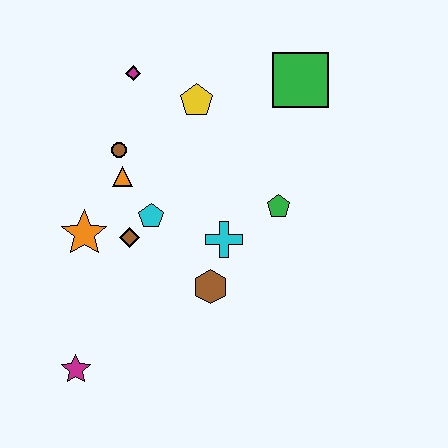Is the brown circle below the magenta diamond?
Yes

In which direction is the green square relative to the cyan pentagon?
The green square is to the right of the cyan pentagon.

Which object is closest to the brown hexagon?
The cyan cross is closest to the brown hexagon.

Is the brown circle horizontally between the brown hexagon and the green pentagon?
No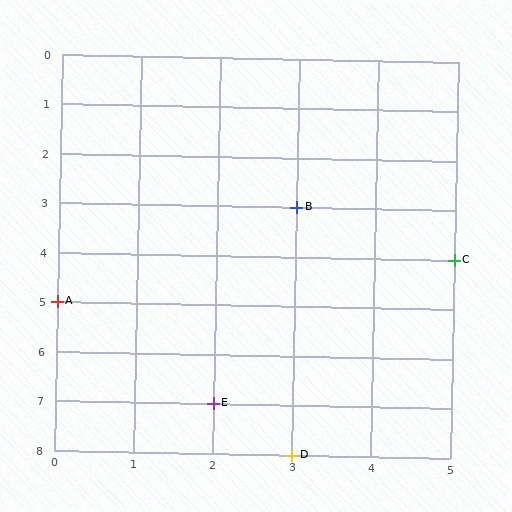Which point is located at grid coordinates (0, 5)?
Point A is at (0, 5).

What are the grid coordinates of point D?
Point D is at grid coordinates (3, 8).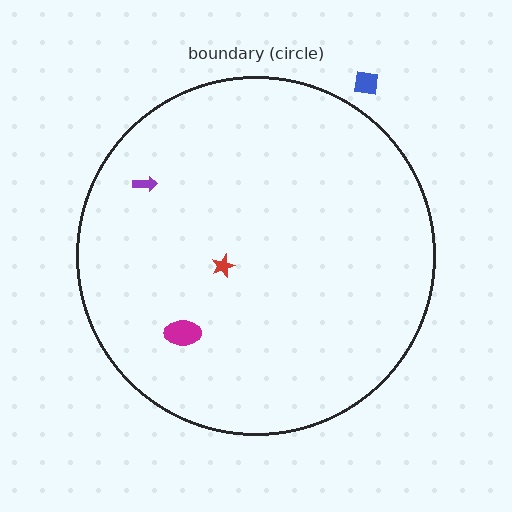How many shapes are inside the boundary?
3 inside, 1 outside.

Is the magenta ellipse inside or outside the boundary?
Inside.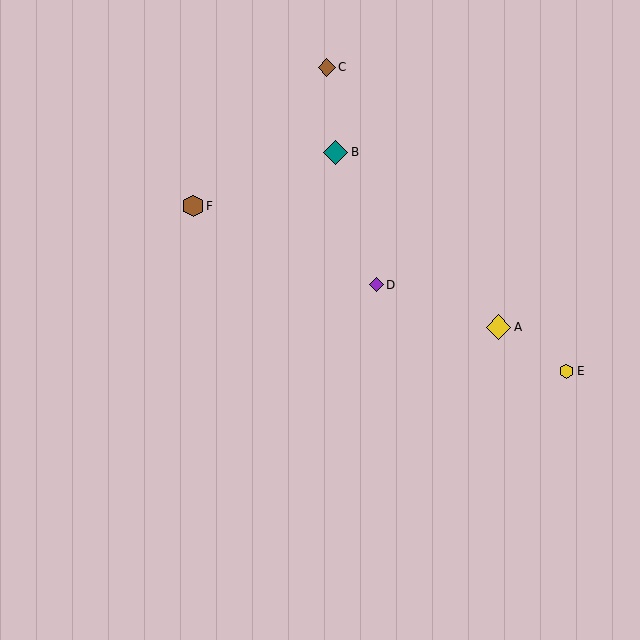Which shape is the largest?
The yellow diamond (labeled A) is the largest.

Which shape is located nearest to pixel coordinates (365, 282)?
The purple diamond (labeled D) at (376, 285) is nearest to that location.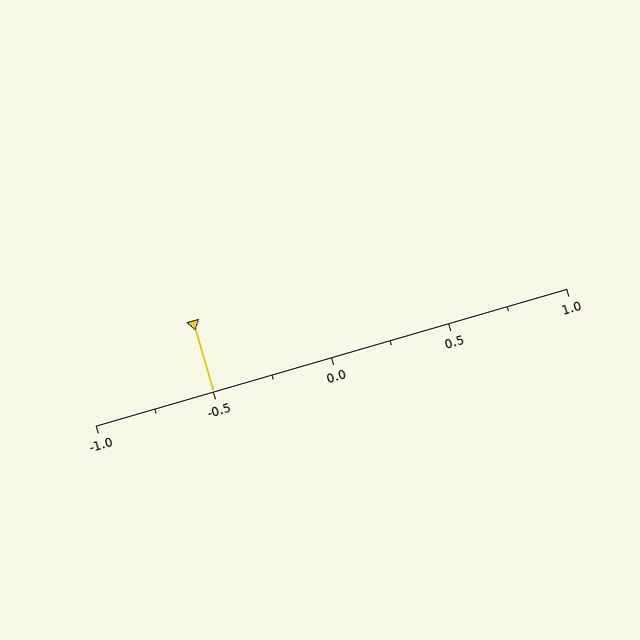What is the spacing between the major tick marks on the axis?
The major ticks are spaced 0.5 apart.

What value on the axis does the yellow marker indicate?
The marker indicates approximately -0.5.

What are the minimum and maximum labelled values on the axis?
The axis runs from -1.0 to 1.0.